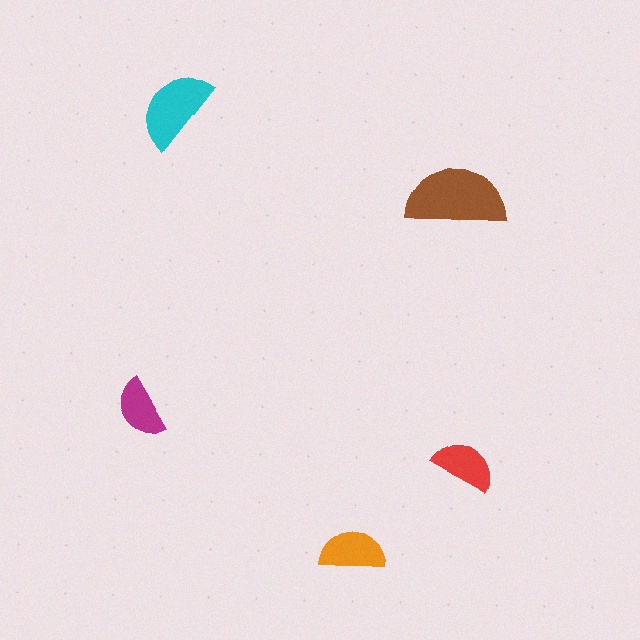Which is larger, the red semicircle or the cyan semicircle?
The cyan one.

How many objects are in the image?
There are 5 objects in the image.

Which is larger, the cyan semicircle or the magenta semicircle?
The cyan one.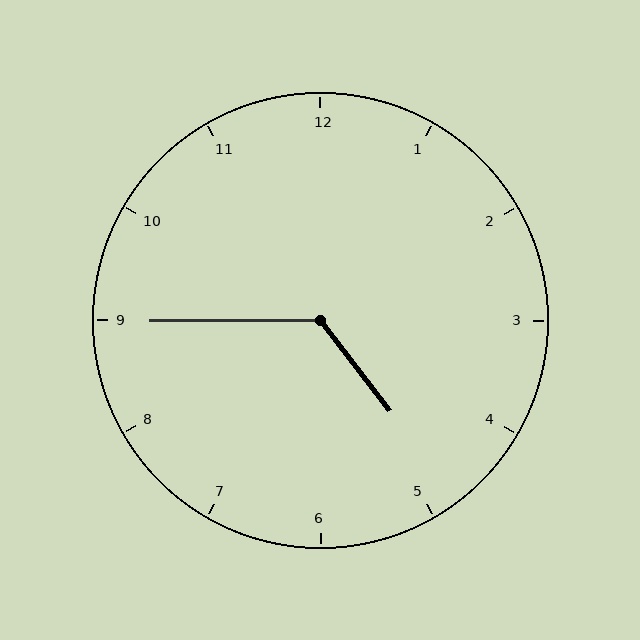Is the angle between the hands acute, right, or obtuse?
It is obtuse.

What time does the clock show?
4:45.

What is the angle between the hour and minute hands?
Approximately 128 degrees.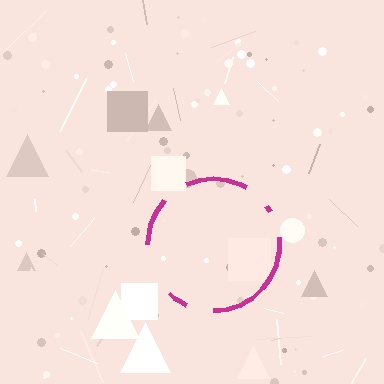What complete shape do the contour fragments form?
The contour fragments form a circle.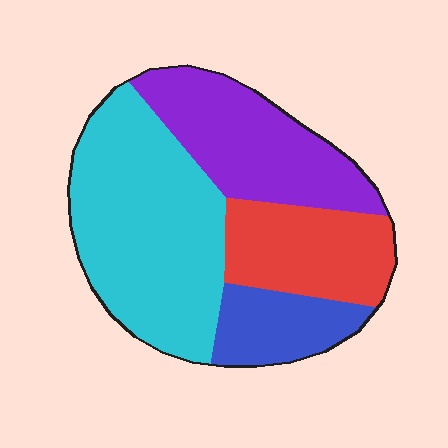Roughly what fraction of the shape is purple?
Purple takes up about one quarter (1/4) of the shape.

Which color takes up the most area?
Cyan, at roughly 40%.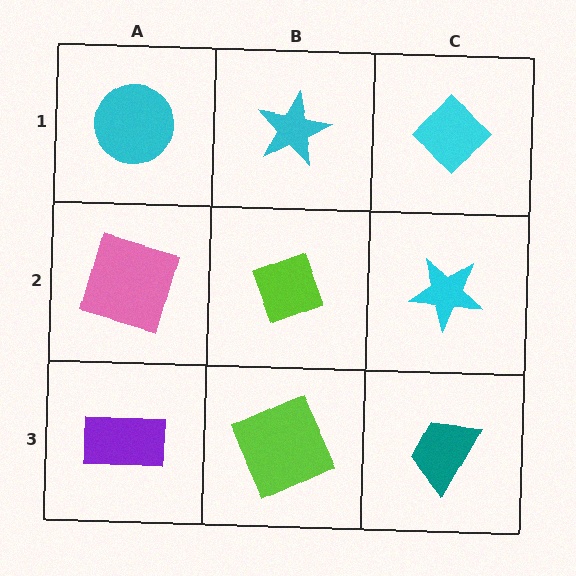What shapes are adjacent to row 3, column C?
A cyan star (row 2, column C), a lime square (row 3, column B).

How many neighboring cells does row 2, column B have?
4.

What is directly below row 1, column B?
A lime diamond.